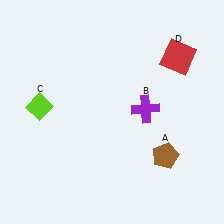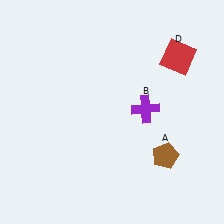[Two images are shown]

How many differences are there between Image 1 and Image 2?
There is 1 difference between the two images.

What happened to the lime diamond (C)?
The lime diamond (C) was removed in Image 2. It was in the top-left area of Image 1.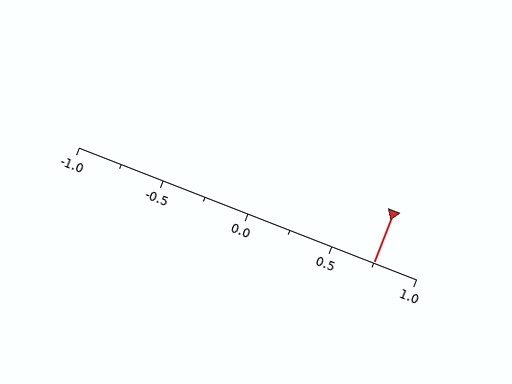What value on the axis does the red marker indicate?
The marker indicates approximately 0.75.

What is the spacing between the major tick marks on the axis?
The major ticks are spaced 0.5 apart.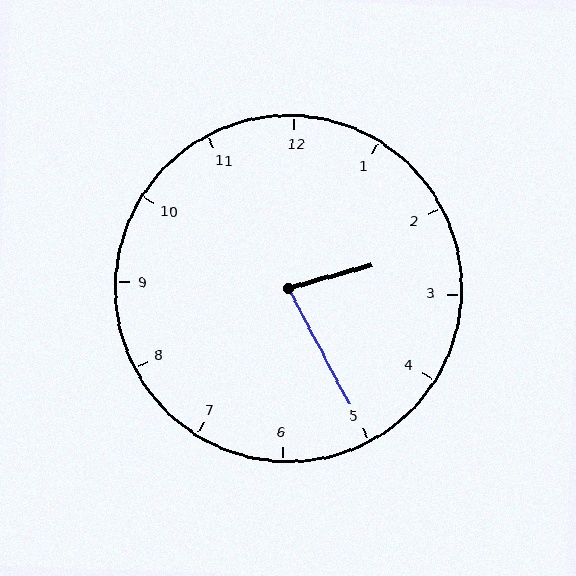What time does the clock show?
2:25.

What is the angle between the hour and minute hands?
Approximately 78 degrees.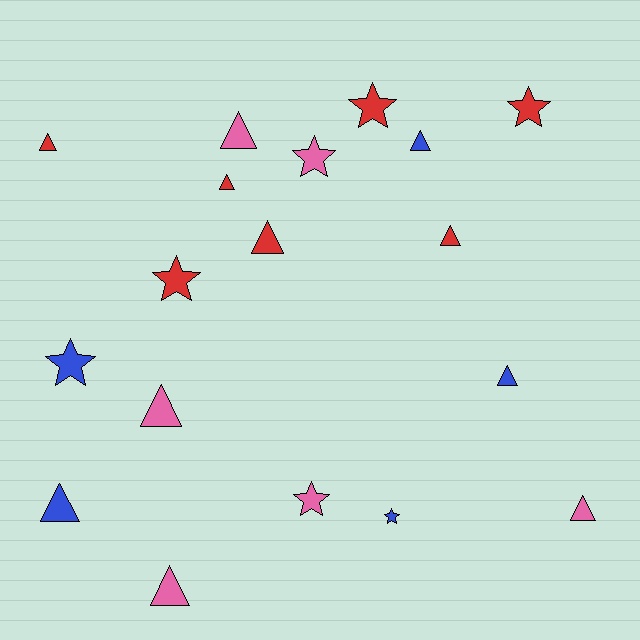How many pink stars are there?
There are 2 pink stars.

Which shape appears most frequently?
Triangle, with 11 objects.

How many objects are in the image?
There are 18 objects.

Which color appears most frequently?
Red, with 7 objects.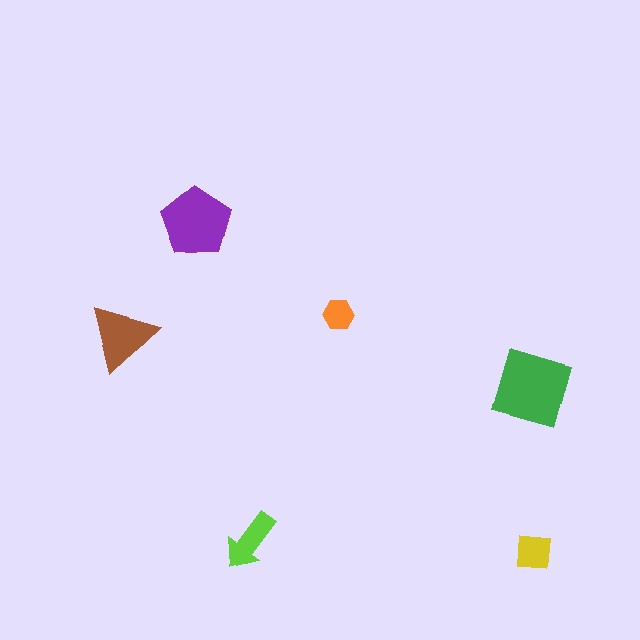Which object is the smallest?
The orange hexagon.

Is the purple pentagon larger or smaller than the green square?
Smaller.